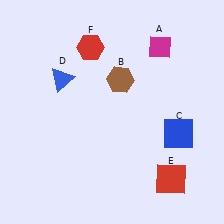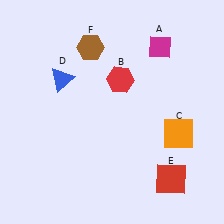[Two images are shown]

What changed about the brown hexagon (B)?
In Image 1, B is brown. In Image 2, it changed to red.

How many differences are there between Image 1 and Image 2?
There are 3 differences between the two images.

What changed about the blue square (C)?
In Image 1, C is blue. In Image 2, it changed to orange.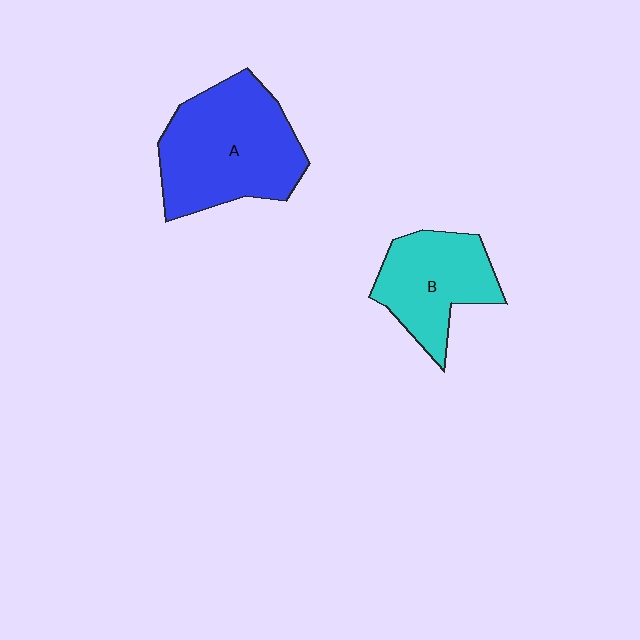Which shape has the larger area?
Shape A (blue).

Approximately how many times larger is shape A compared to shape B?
Approximately 1.5 times.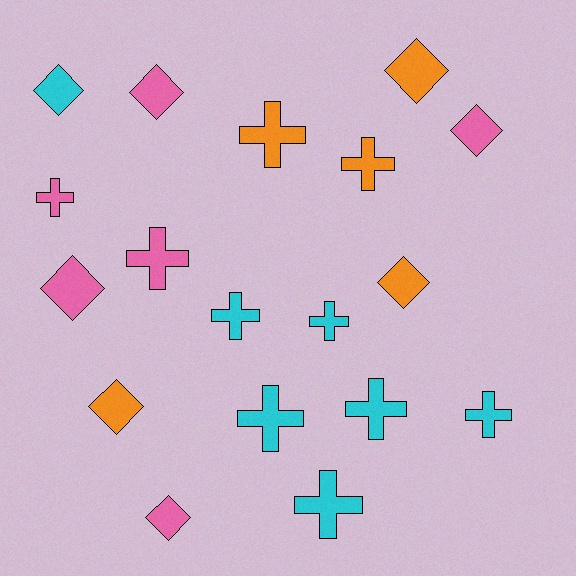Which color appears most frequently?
Cyan, with 7 objects.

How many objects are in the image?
There are 18 objects.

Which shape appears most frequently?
Cross, with 10 objects.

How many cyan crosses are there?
There are 6 cyan crosses.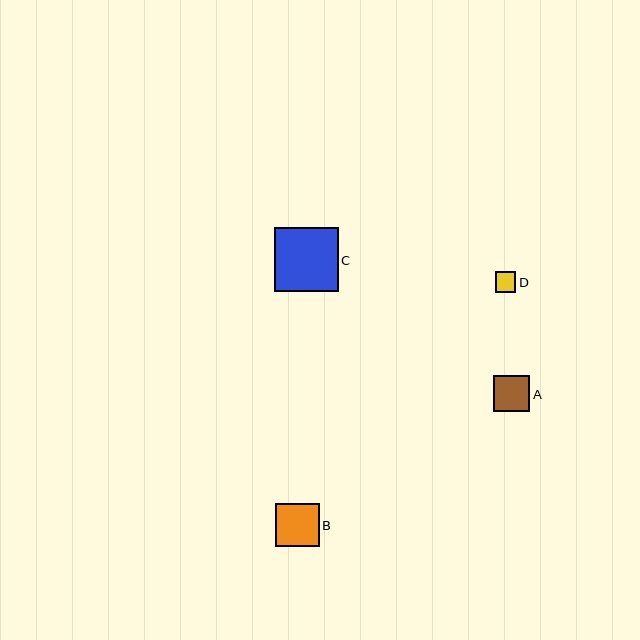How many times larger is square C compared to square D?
Square C is approximately 3.1 times the size of square D.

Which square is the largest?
Square C is the largest with a size of approximately 64 pixels.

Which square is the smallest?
Square D is the smallest with a size of approximately 21 pixels.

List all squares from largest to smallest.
From largest to smallest: C, B, A, D.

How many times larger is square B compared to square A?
Square B is approximately 1.2 times the size of square A.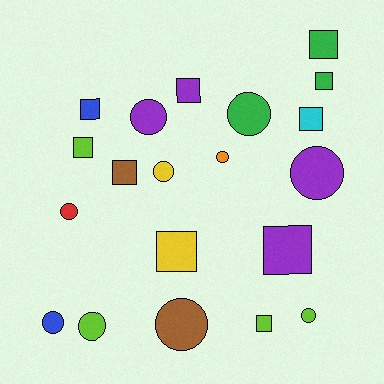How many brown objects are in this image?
There are 2 brown objects.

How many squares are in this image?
There are 10 squares.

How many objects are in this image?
There are 20 objects.